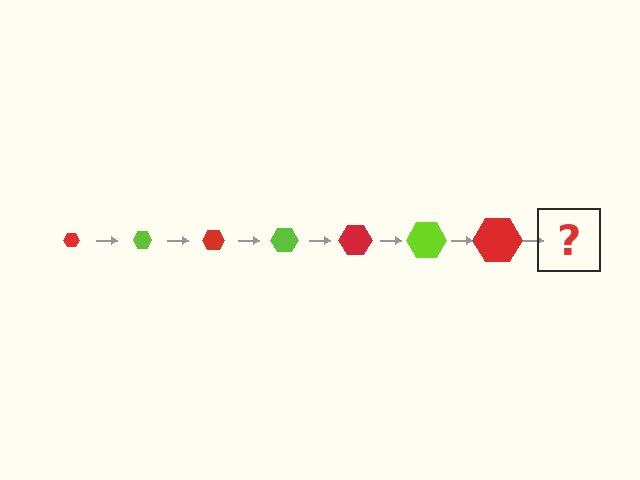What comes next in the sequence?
The next element should be a lime hexagon, larger than the previous one.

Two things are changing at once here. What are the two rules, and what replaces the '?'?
The two rules are that the hexagon grows larger each step and the color cycles through red and lime. The '?' should be a lime hexagon, larger than the previous one.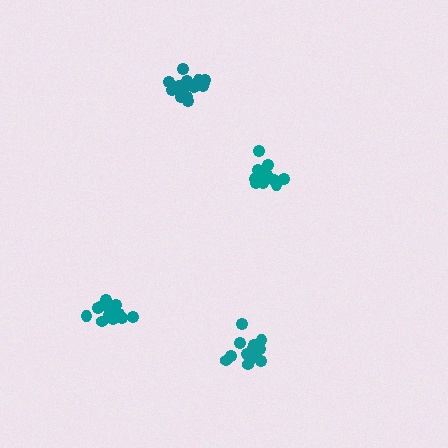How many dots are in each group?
Group 1: 13 dots, Group 2: 17 dots, Group 3: 15 dots, Group 4: 11 dots (56 total).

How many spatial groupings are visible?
There are 4 spatial groupings.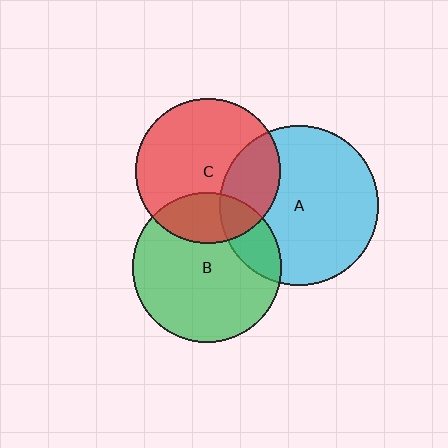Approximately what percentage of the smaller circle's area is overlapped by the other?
Approximately 20%.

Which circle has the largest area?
Circle A (cyan).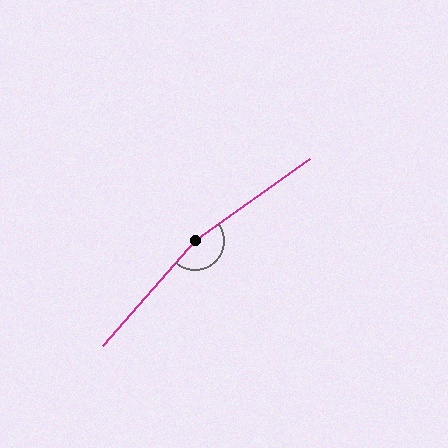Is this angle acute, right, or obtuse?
It is obtuse.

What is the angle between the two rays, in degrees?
Approximately 167 degrees.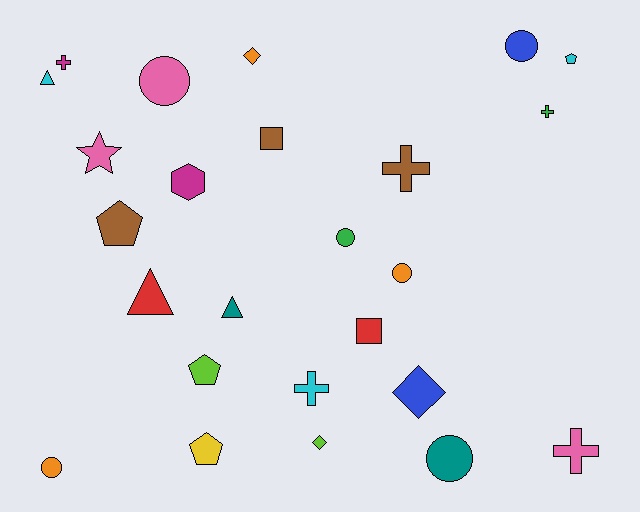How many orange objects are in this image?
There are 3 orange objects.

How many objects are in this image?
There are 25 objects.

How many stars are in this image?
There is 1 star.